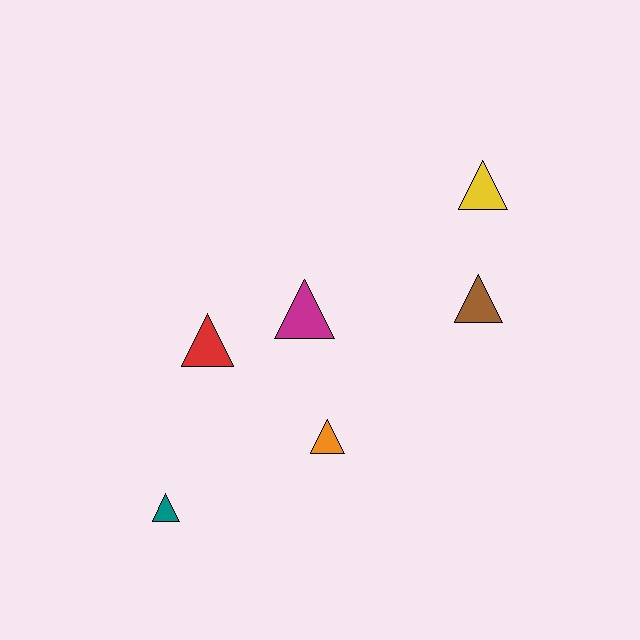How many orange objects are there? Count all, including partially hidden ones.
There is 1 orange object.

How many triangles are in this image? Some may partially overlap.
There are 6 triangles.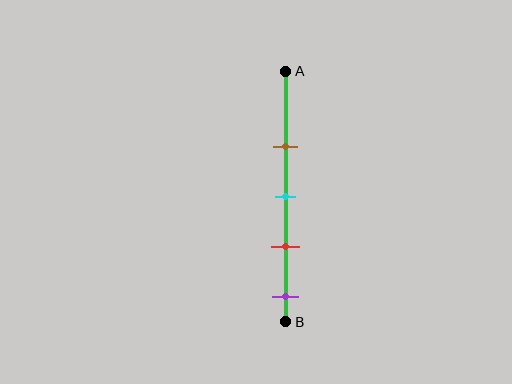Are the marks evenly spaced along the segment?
Yes, the marks are approximately evenly spaced.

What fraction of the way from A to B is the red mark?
The red mark is approximately 70% (0.7) of the way from A to B.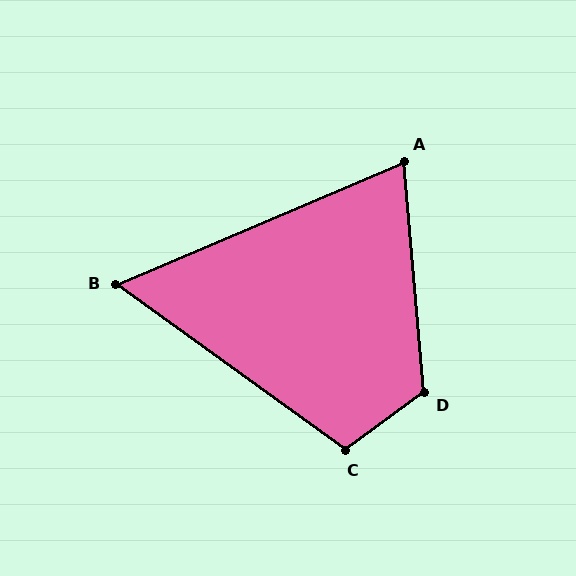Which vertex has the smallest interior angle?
B, at approximately 59 degrees.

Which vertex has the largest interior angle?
D, at approximately 121 degrees.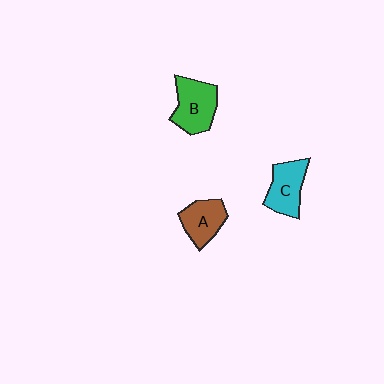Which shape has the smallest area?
Shape A (brown).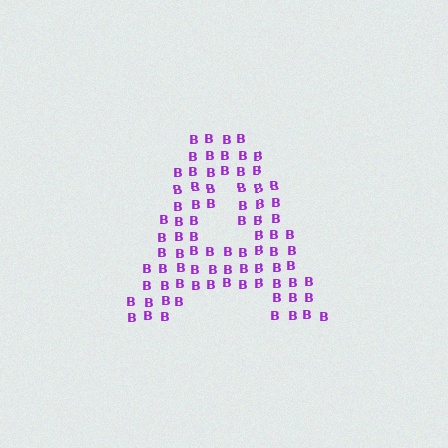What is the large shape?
The large shape is the letter A.